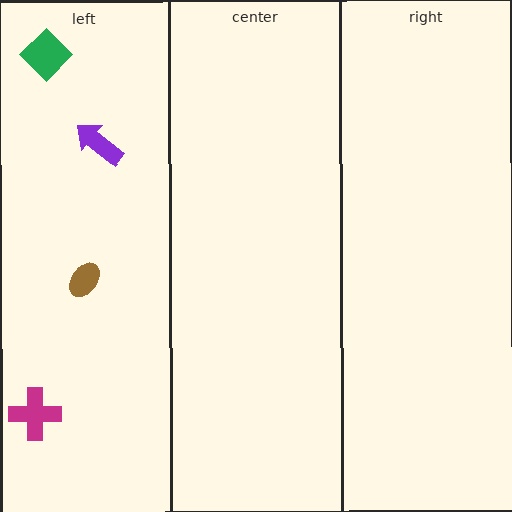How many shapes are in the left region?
4.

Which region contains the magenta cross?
The left region.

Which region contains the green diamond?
The left region.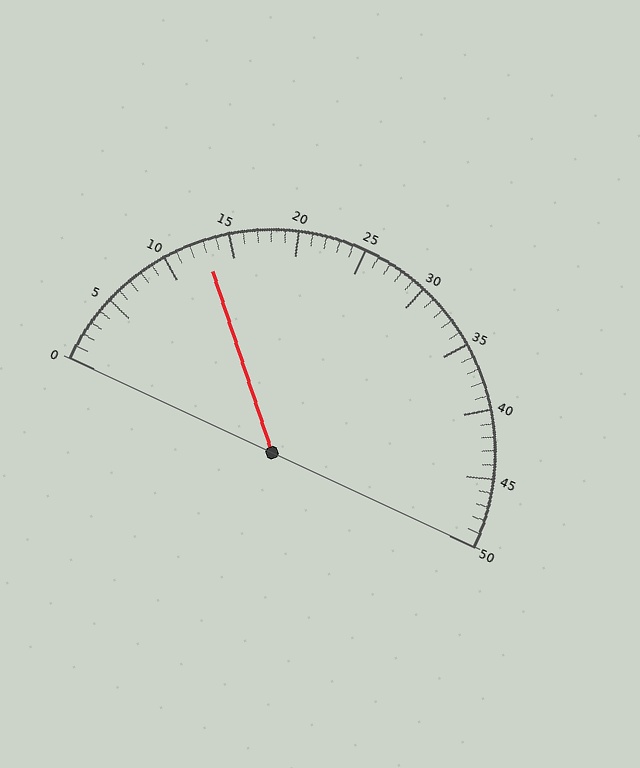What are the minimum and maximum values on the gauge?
The gauge ranges from 0 to 50.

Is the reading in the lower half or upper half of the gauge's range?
The reading is in the lower half of the range (0 to 50).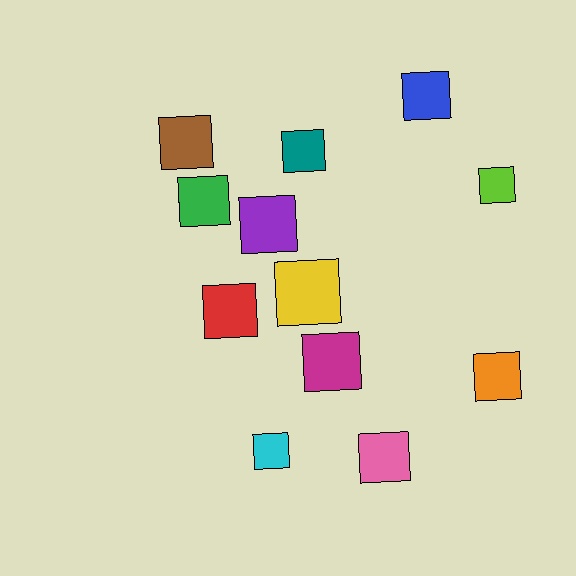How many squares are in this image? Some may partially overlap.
There are 12 squares.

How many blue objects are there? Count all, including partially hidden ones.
There is 1 blue object.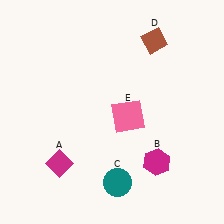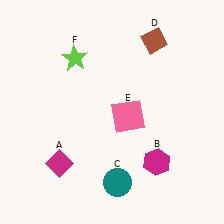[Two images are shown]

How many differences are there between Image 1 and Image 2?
There is 1 difference between the two images.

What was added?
A lime star (F) was added in Image 2.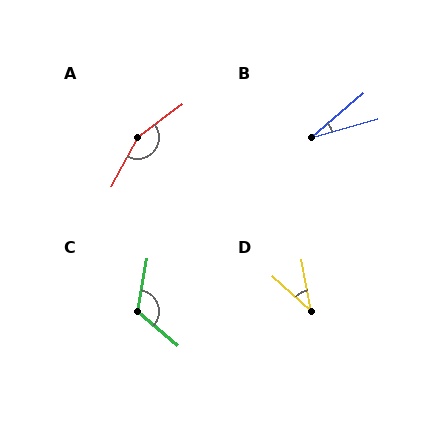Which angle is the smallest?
B, at approximately 25 degrees.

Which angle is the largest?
A, at approximately 154 degrees.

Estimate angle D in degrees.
Approximately 38 degrees.